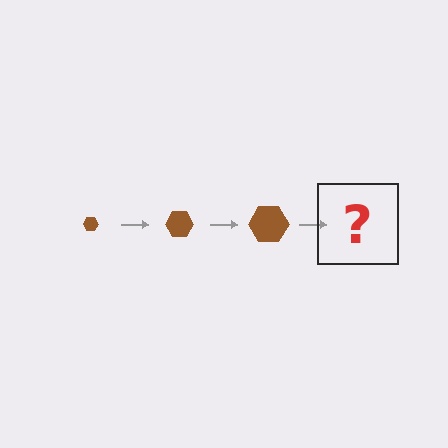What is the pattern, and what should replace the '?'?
The pattern is that the hexagon gets progressively larger each step. The '?' should be a brown hexagon, larger than the previous one.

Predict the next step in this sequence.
The next step is a brown hexagon, larger than the previous one.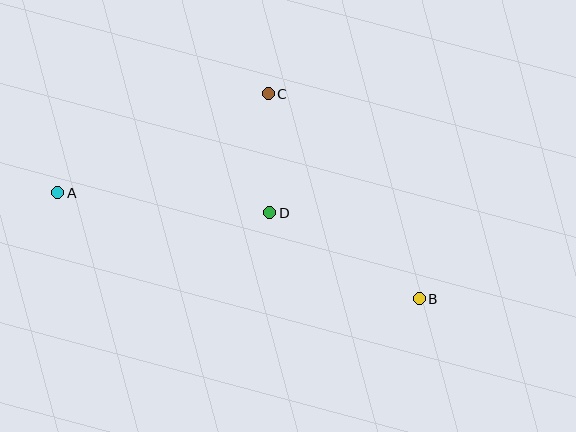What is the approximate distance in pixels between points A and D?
The distance between A and D is approximately 213 pixels.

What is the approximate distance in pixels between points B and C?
The distance between B and C is approximately 254 pixels.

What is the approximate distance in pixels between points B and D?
The distance between B and D is approximately 172 pixels.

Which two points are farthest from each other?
Points A and B are farthest from each other.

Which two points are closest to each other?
Points C and D are closest to each other.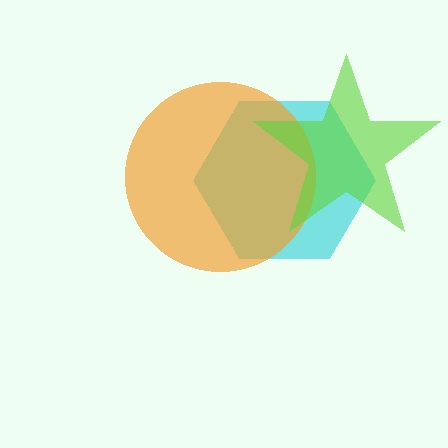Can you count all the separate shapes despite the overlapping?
Yes, there are 3 separate shapes.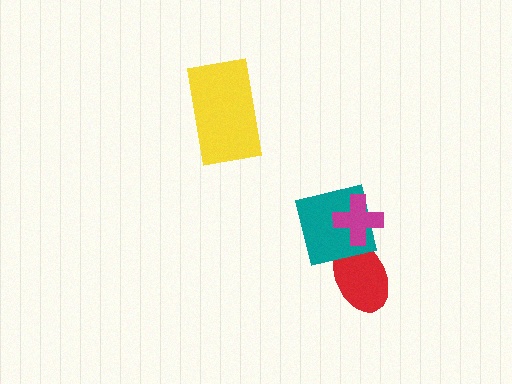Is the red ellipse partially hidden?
Yes, it is partially covered by another shape.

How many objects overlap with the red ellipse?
2 objects overlap with the red ellipse.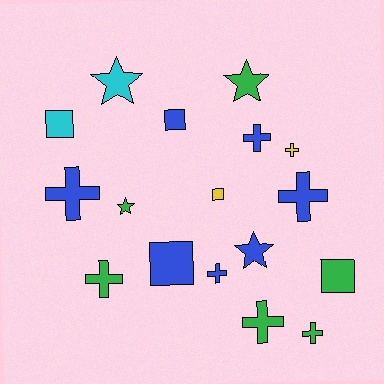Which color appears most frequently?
Blue, with 7 objects.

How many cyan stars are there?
There is 1 cyan star.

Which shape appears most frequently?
Cross, with 8 objects.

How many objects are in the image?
There are 17 objects.